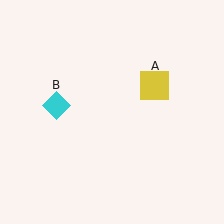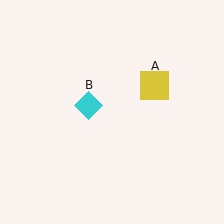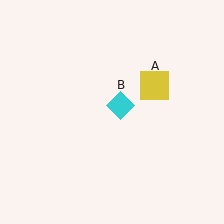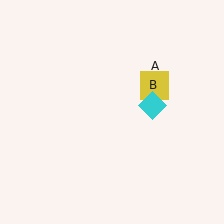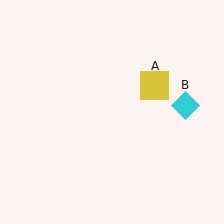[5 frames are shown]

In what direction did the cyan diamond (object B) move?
The cyan diamond (object B) moved right.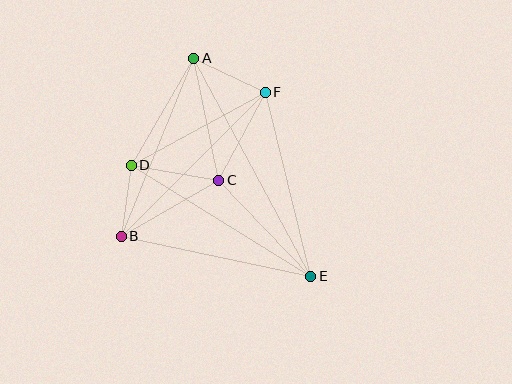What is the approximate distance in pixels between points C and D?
The distance between C and D is approximately 89 pixels.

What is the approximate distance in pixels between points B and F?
The distance between B and F is approximately 204 pixels.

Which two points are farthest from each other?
Points A and E are farthest from each other.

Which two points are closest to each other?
Points B and D are closest to each other.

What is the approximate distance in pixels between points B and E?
The distance between B and E is approximately 194 pixels.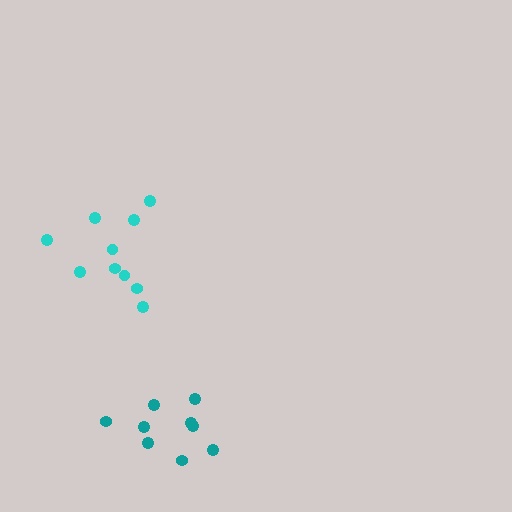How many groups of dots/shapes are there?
There are 2 groups.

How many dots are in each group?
Group 1: 10 dots, Group 2: 9 dots (19 total).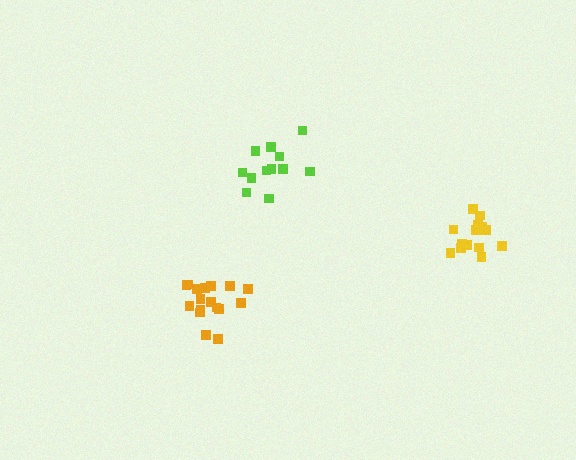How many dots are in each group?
Group 1: 14 dots, Group 2: 17 dots, Group 3: 12 dots (43 total).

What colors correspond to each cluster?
The clusters are colored: yellow, orange, lime.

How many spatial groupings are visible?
There are 3 spatial groupings.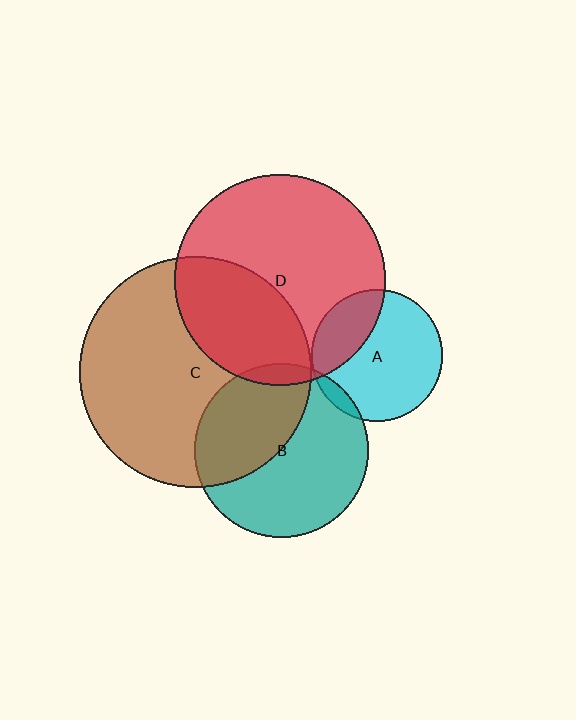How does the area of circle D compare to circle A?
Approximately 2.6 times.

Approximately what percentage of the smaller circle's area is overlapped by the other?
Approximately 5%.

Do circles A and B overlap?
Yes.